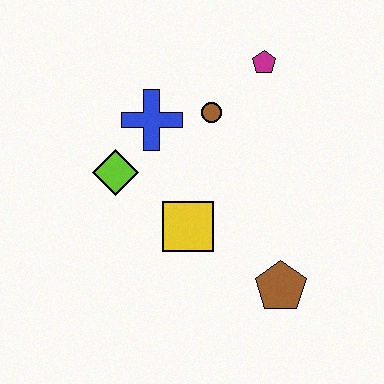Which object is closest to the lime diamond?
The blue cross is closest to the lime diamond.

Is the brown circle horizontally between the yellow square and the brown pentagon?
Yes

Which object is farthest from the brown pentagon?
The magenta pentagon is farthest from the brown pentagon.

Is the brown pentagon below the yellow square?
Yes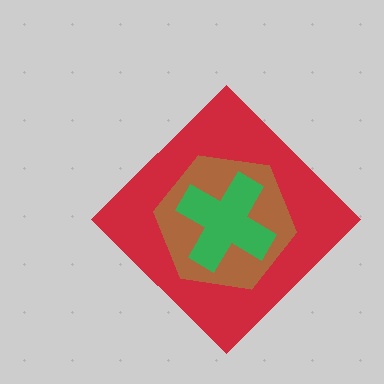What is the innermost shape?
The green cross.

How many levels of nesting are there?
3.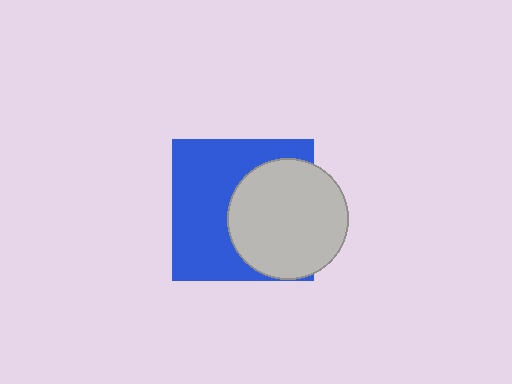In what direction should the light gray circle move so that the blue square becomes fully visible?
The light gray circle should move right. That is the shortest direction to clear the overlap and leave the blue square fully visible.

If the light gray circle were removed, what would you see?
You would see the complete blue square.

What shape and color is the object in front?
The object in front is a light gray circle.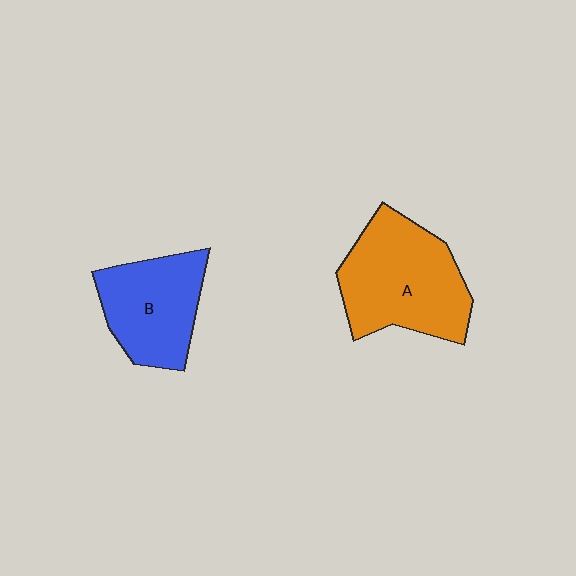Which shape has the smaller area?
Shape B (blue).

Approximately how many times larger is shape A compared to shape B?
Approximately 1.3 times.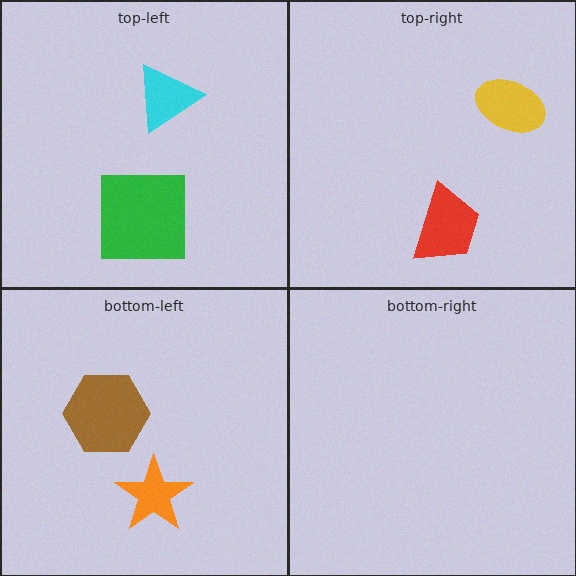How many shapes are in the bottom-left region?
2.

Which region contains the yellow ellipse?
The top-right region.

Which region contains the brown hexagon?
The bottom-left region.